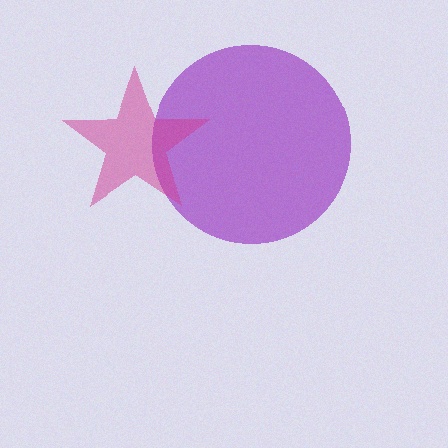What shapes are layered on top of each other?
The layered shapes are: a purple circle, a magenta star.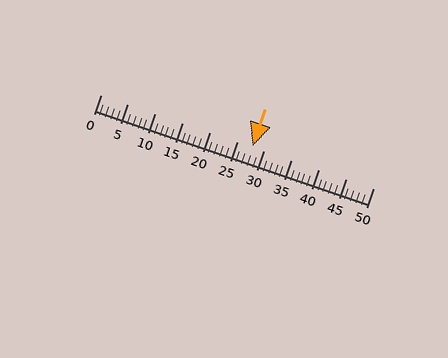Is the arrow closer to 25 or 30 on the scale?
The arrow is closer to 30.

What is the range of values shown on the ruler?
The ruler shows values from 0 to 50.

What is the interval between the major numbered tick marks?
The major tick marks are spaced 5 units apart.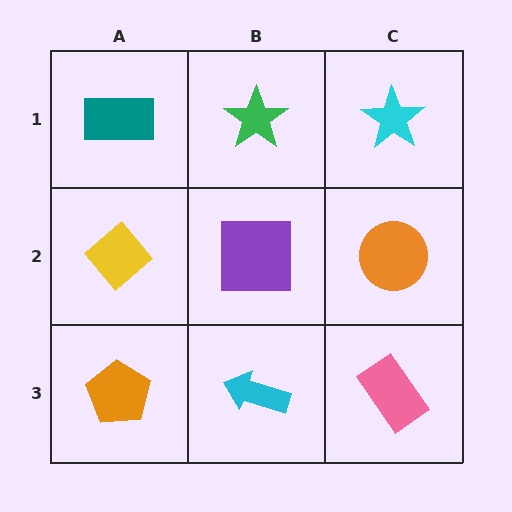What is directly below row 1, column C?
An orange circle.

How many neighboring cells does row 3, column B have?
3.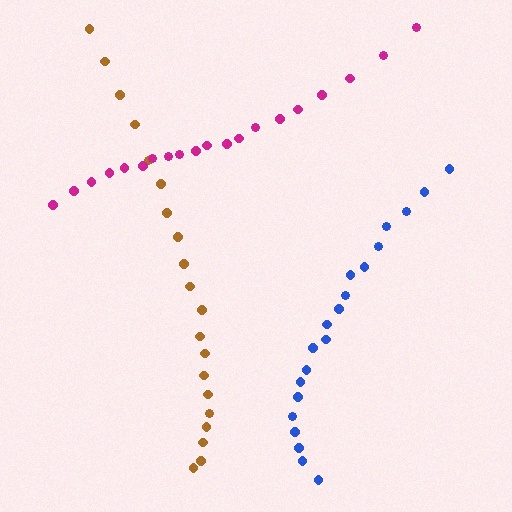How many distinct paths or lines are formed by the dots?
There are 3 distinct paths.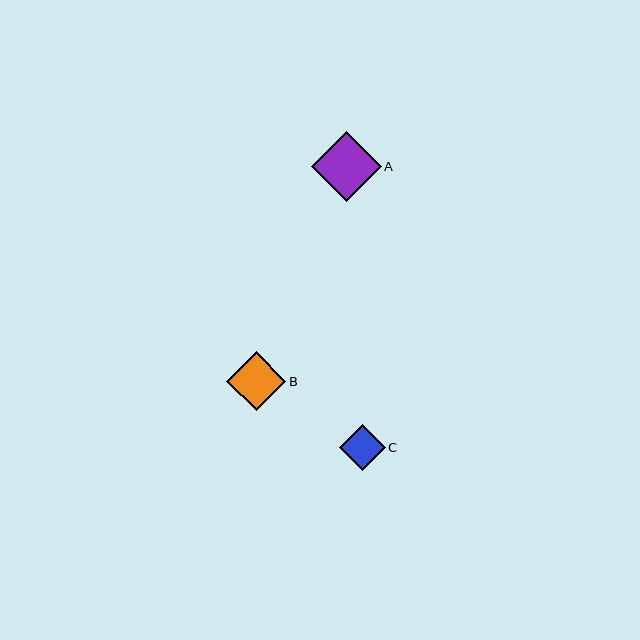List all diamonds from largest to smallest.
From largest to smallest: A, B, C.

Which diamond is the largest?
Diamond A is the largest with a size of approximately 70 pixels.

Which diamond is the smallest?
Diamond C is the smallest with a size of approximately 46 pixels.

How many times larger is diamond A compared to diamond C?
Diamond A is approximately 1.5 times the size of diamond C.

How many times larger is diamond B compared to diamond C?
Diamond B is approximately 1.3 times the size of diamond C.